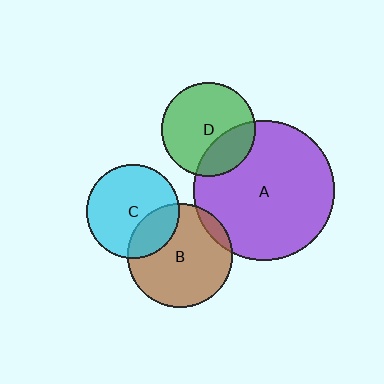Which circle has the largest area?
Circle A (purple).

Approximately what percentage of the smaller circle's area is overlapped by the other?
Approximately 25%.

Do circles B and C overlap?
Yes.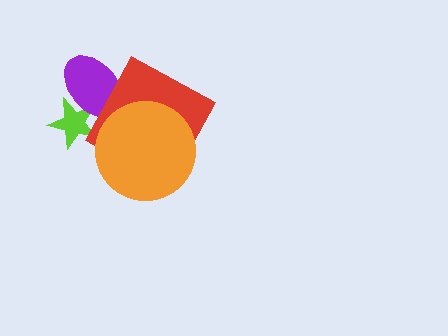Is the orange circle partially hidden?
No, no other shape covers it.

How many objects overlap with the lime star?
1 object overlaps with the lime star.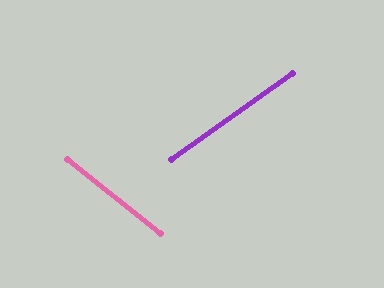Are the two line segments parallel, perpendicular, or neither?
Neither parallel nor perpendicular — they differ by about 74°.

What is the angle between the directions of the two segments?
Approximately 74 degrees.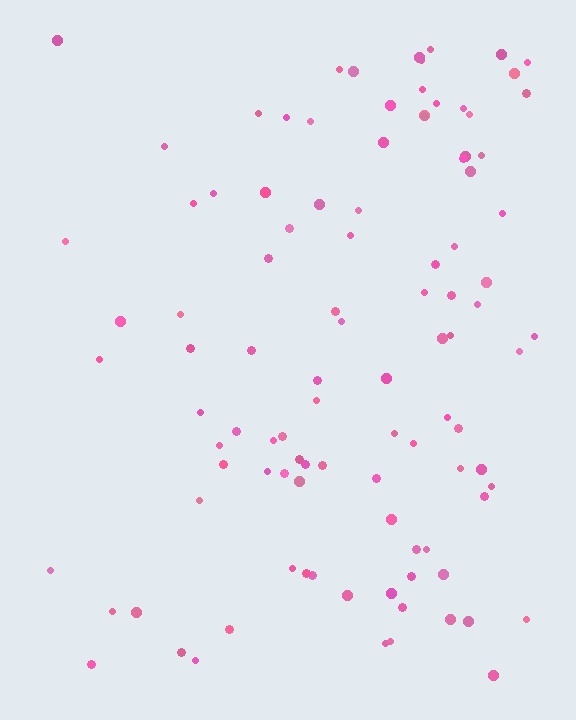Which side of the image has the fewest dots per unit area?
The left.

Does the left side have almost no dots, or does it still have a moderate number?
Still a moderate number, just noticeably fewer than the right.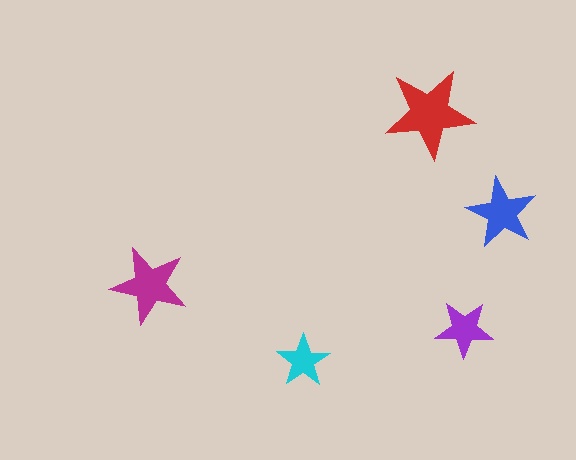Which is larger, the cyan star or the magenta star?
The magenta one.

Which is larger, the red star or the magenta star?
The red one.